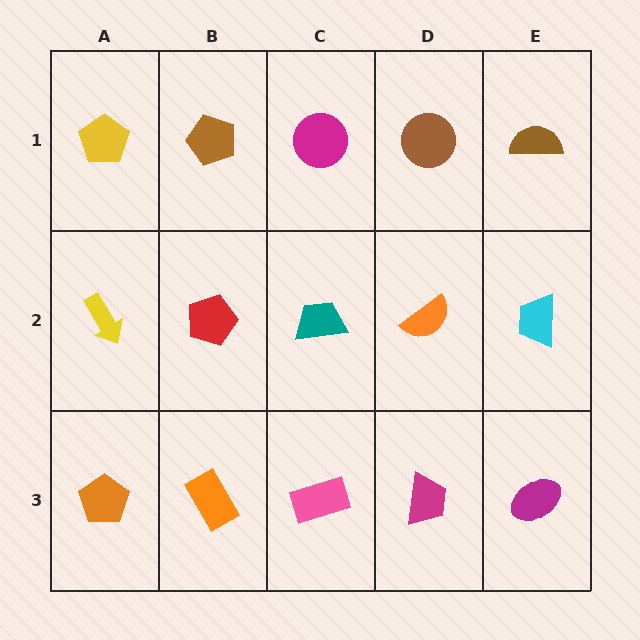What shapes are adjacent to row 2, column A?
A yellow pentagon (row 1, column A), an orange pentagon (row 3, column A), a red pentagon (row 2, column B).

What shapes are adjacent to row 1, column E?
A cyan trapezoid (row 2, column E), a brown circle (row 1, column D).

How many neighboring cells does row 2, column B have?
4.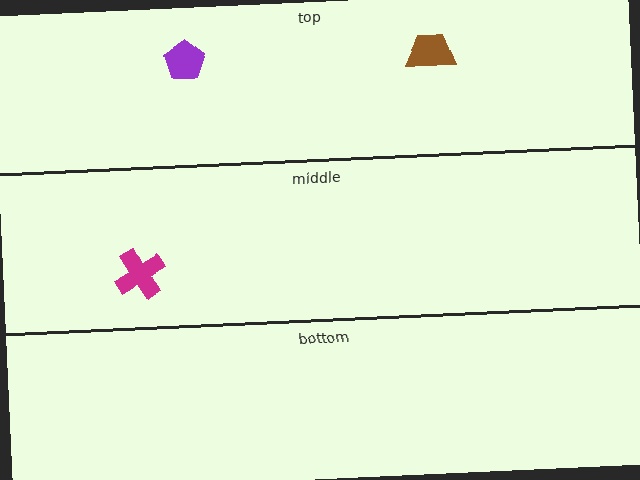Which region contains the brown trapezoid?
The top region.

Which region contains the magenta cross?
The middle region.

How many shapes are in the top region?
2.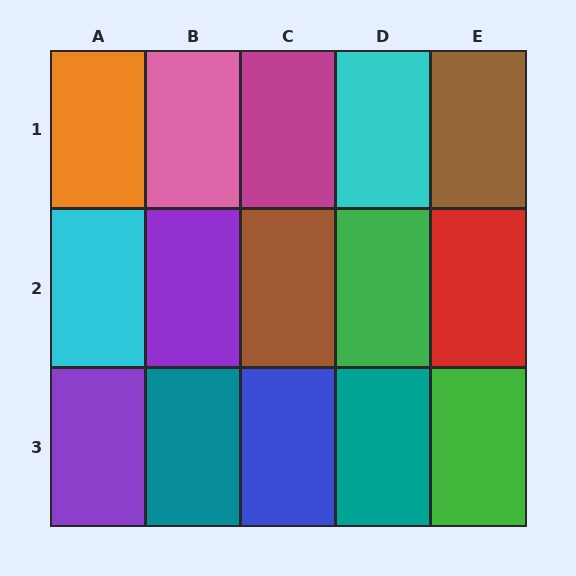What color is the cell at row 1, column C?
Magenta.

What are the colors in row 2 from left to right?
Cyan, purple, brown, green, red.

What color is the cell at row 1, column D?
Cyan.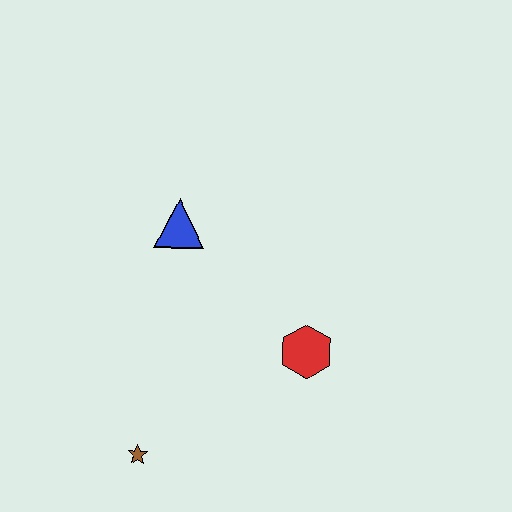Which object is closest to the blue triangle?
The red hexagon is closest to the blue triangle.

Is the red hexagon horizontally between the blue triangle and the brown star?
No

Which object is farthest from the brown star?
The blue triangle is farthest from the brown star.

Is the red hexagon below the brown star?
No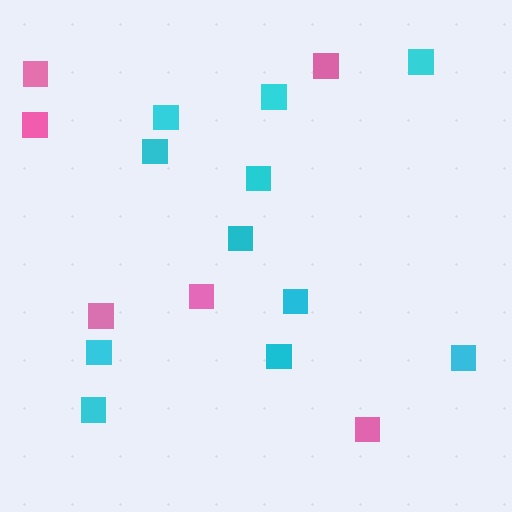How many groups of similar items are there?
There are 2 groups: one group of cyan squares (11) and one group of pink squares (6).